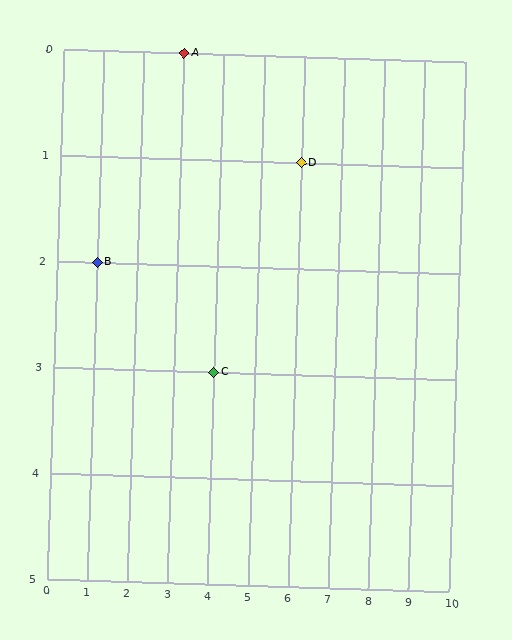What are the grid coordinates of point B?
Point B is at grid coordinates (1, 2).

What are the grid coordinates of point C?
Point C is at grid coordinates (4, 3).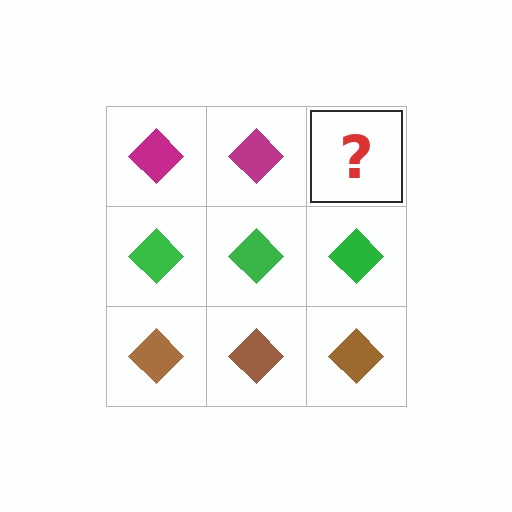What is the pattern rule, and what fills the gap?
The rule is that each row has a consistent color. The gap should be filled with a magenta diamond.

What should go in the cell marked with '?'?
The missing cell should contain a magenta diamond.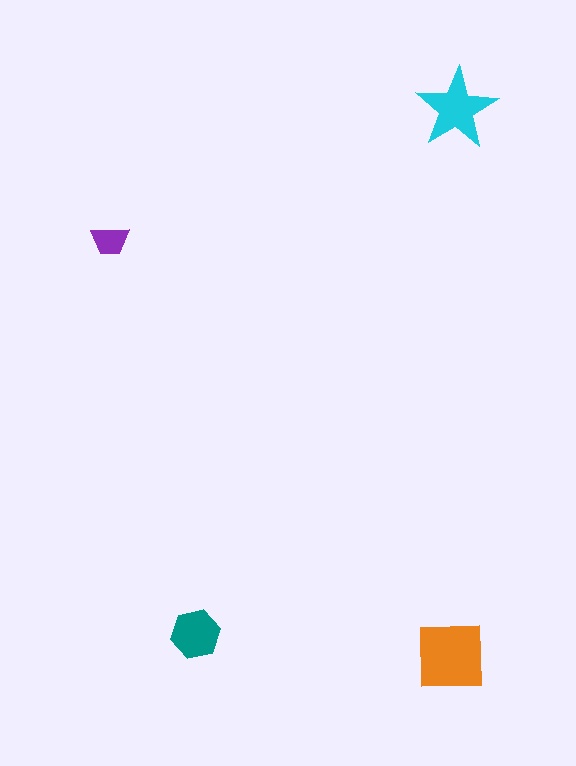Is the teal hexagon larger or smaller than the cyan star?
Smaller.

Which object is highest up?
The cyan star is topmost.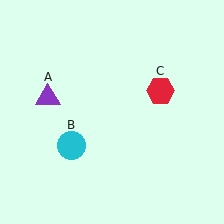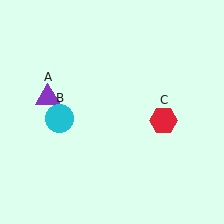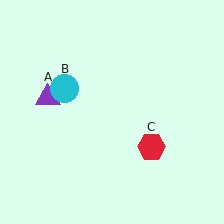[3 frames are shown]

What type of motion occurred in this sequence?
The cyan circle (object B), red hexagon (object C) rotated clockwise around the center of the scene.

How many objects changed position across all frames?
2 objects changed position: cyan circle (object B), red hexagon (object C).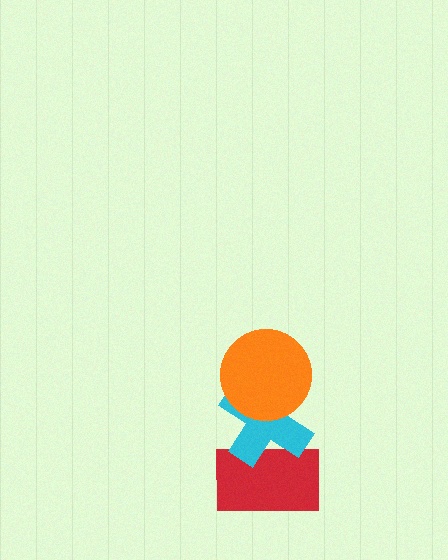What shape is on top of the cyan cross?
The orange circle is on top of the cyan cross.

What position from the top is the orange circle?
The orange circle is 1st from the top.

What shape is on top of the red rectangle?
The cyan cross is on top of the red rectangle.